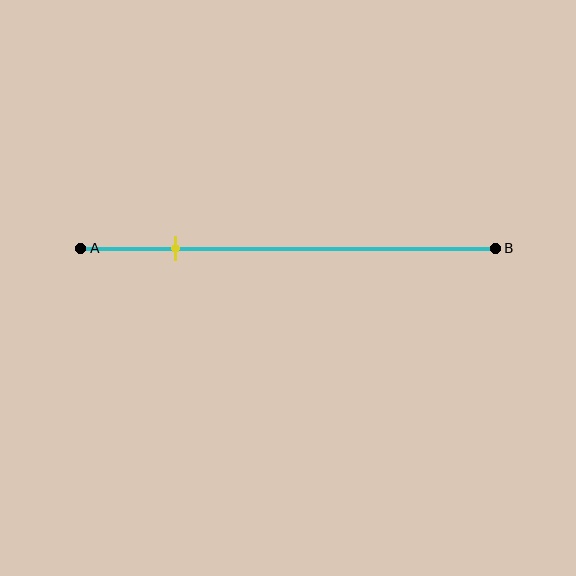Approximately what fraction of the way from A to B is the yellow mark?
The yellow mark is approximately 25% of the way from A to B.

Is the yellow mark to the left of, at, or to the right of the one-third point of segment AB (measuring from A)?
The yellow mark is to the left of the one-third point of segment AB.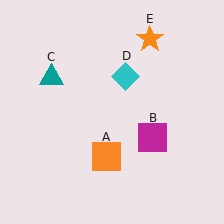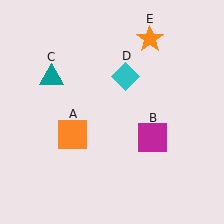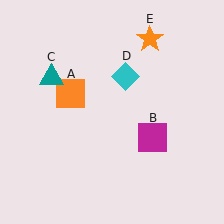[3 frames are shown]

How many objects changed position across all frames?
1 object changed position: orange square (object A).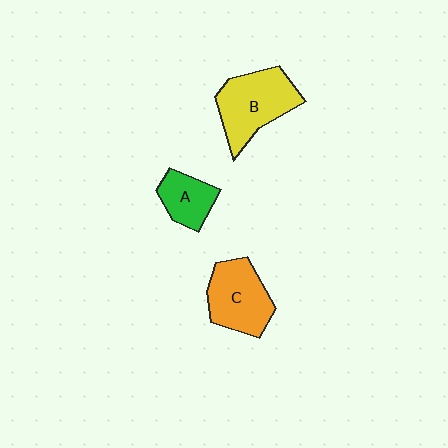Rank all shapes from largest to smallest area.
From largest to smallest: B (yellow), C (orange), A (green).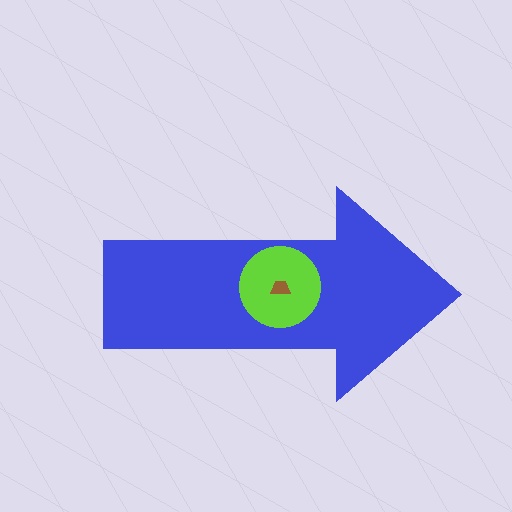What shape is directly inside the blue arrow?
The lime circle.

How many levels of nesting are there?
3.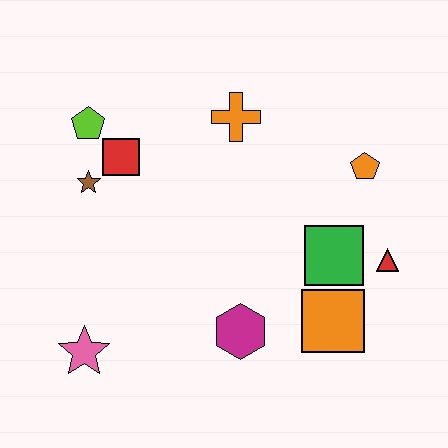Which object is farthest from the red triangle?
The lime pentagon is farthest from the red triangle.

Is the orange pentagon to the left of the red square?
No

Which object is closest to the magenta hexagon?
The orange square is closest to the magenta hexagon.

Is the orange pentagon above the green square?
Yes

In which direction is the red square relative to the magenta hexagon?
The red square is above the magenta hexagon.